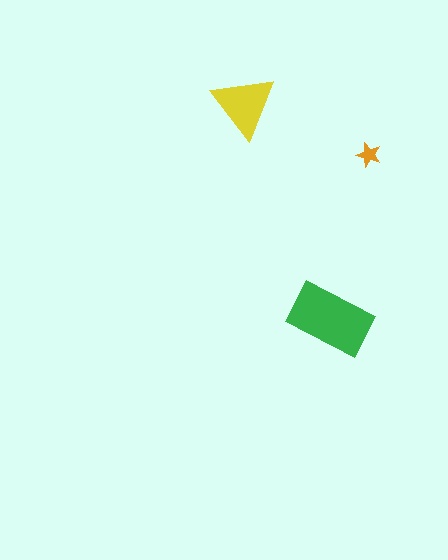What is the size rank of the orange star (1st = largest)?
3rd.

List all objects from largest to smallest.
The green rectangle, the yellow triangle, the orange star.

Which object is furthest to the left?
The yellow triangle is leftmost.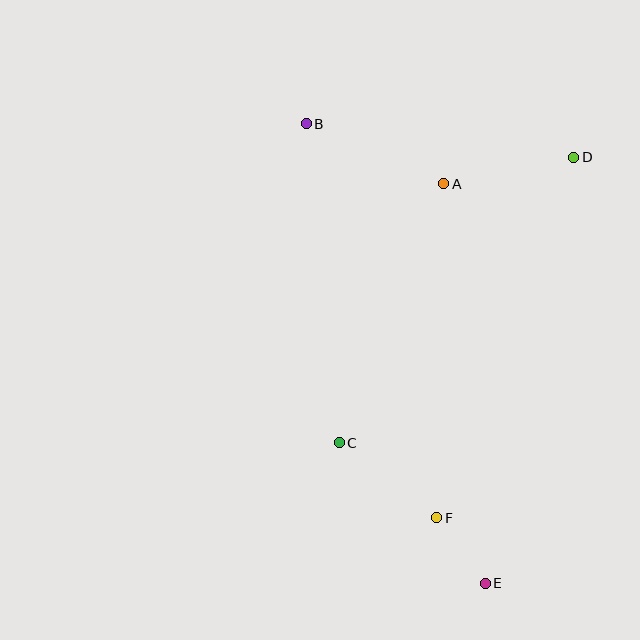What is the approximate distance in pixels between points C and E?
The distance between C and E is approximately 203 pixels.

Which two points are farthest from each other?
Points B and E are farthest from each other.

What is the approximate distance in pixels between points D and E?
The distance between D and E is approximately 435 pixels.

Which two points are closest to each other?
Points E and F are closest to each other.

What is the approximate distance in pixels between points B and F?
The distance between B and F is approximately 415 pixels.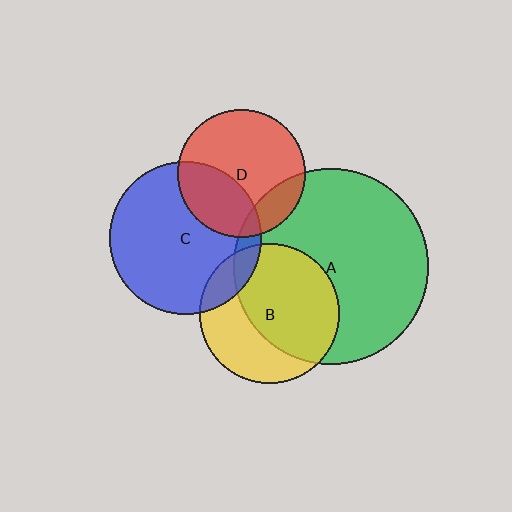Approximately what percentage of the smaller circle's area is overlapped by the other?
Approximately 35%.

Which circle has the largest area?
Circle A (green).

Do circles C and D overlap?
Yes.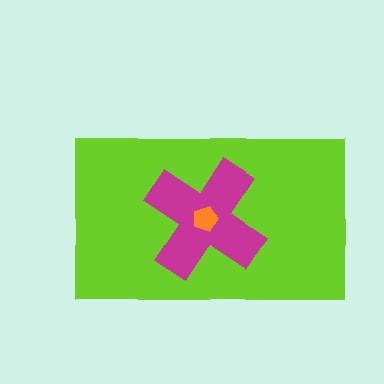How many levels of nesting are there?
3.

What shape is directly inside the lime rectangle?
The magenta cross.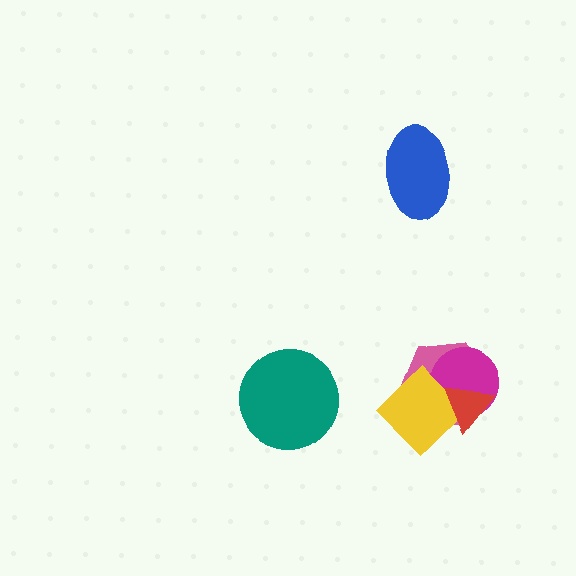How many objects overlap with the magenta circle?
3 objects overlap with the magenta circle.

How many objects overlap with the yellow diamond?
3 objects overlap with the yellow diamond.